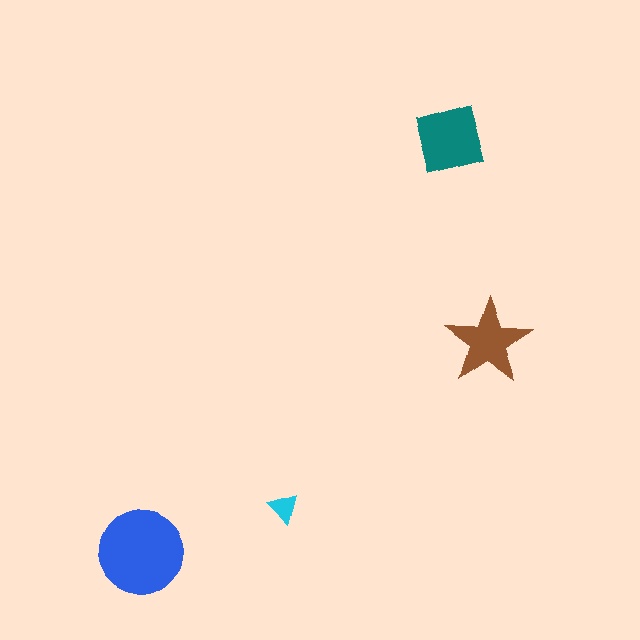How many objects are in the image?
There are 4 objects in the image.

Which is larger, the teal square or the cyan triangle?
The teal square.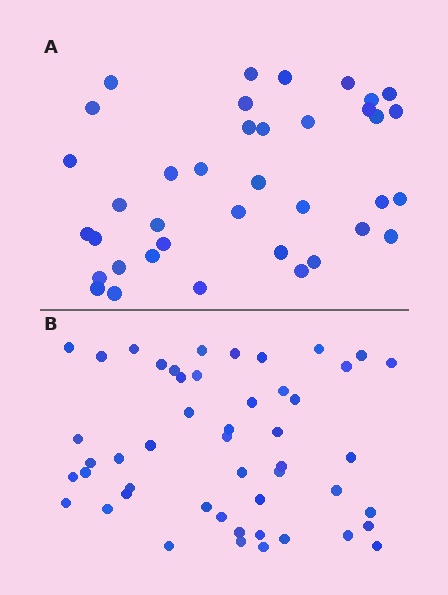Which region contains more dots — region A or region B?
Region B (the bottom region) has more dots.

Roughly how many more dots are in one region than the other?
Region B has roughly 12 or so more dots than region A.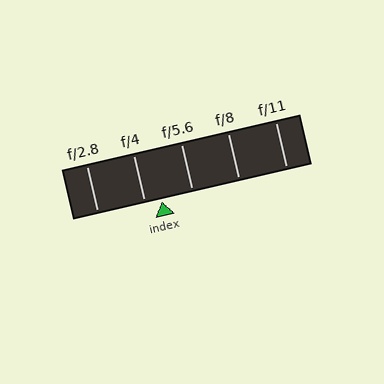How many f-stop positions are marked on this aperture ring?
There are 5 f-stop positions marked.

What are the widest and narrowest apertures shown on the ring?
The widest aperture shown is f/2.8 and the narrowest is f/11.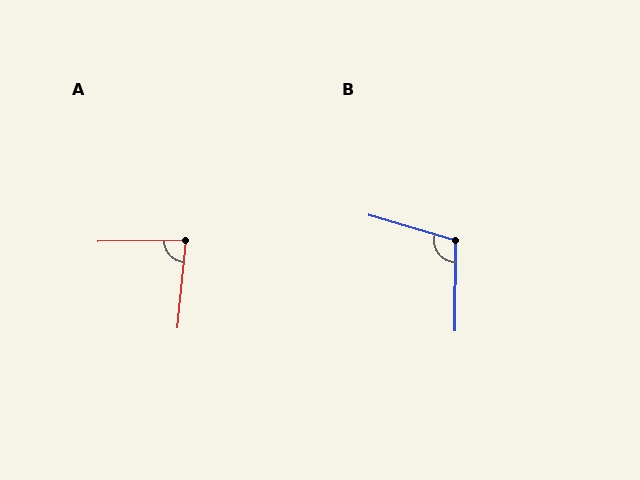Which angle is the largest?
B, at approximately 106 degrees.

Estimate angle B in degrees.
Approximately 106 degrees.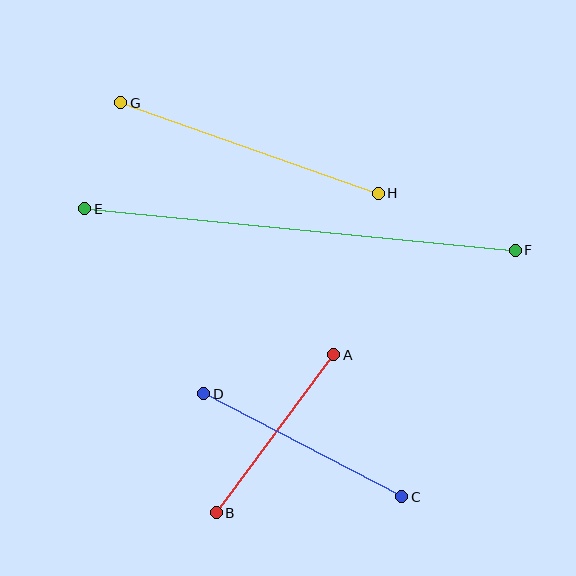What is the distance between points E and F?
The distance is approximately 432 pixels.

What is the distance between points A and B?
The distance is approximately 197 pixels.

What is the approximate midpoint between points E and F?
The midpoint is at approximately (300, 229) pixels.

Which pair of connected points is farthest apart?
Points E and F are farthest apart.